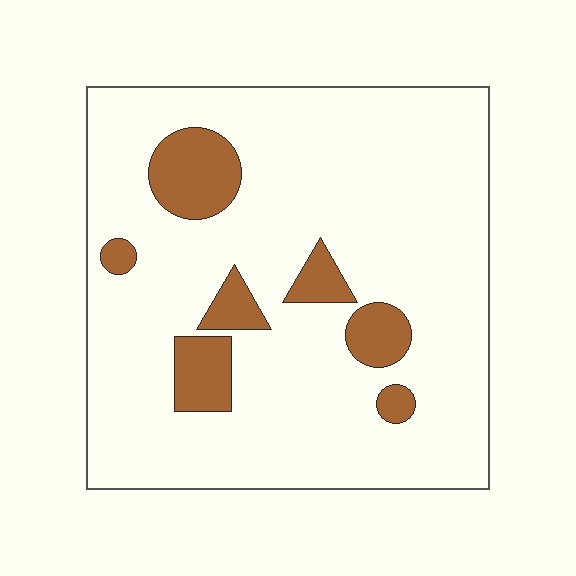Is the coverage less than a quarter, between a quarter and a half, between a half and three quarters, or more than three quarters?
Less than a quarter.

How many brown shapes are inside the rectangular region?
7.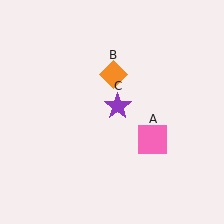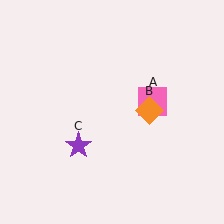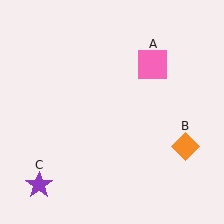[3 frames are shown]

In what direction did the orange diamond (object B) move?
The orange diamond (object B) moved down and to the right.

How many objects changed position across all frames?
3 objects changed position: pink square (object A), orange diamond (object B), purple star (object C).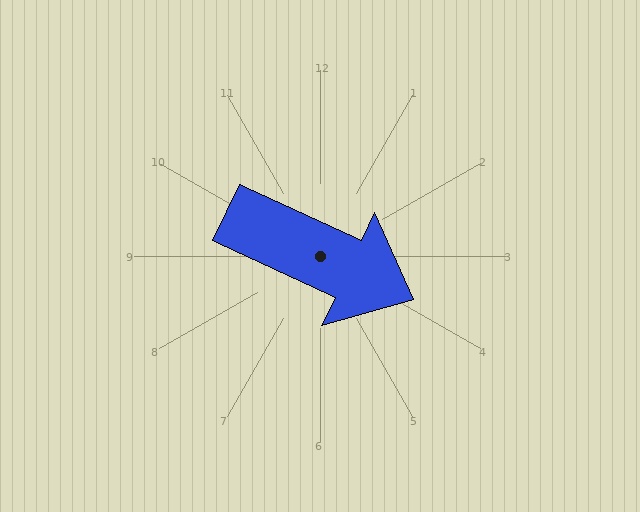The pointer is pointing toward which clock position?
Roughly 4 o'clock.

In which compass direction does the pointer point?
Southeast.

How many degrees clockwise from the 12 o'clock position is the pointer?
Approximately 115 degrees.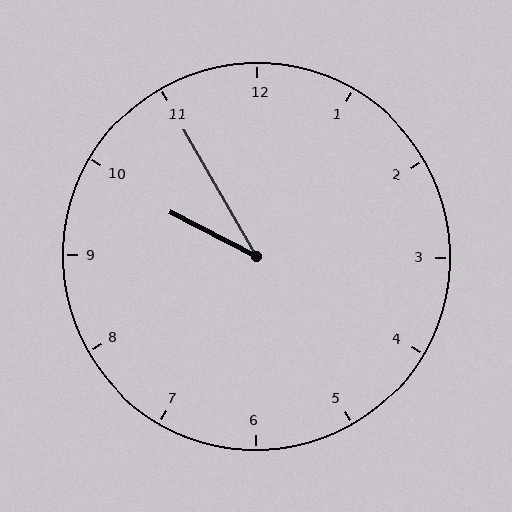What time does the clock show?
9:55.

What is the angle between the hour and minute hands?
Approximately 32 degrees.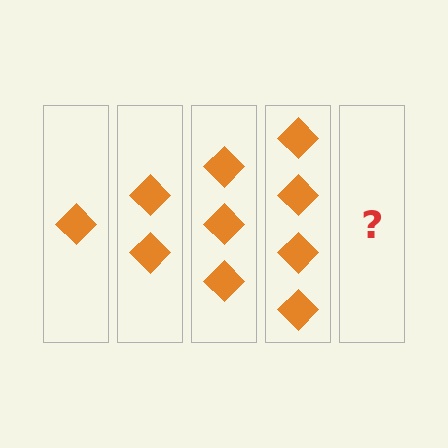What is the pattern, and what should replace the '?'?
The pattern is that each step adds one more diamond. The '?' should be 5 diamonds.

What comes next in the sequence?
The next element should be 5 diamonds.